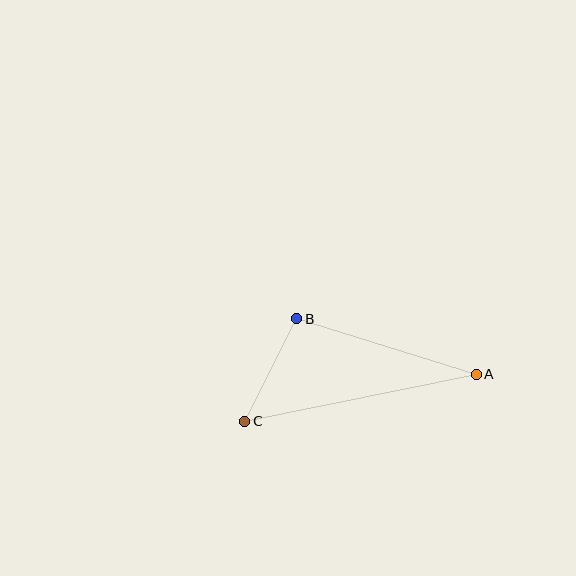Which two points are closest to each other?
Points B and C are closest to each other.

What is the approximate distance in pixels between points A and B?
The distance between A and B is approximately 188 pixels.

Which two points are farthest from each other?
Points A and C are farthest from each other.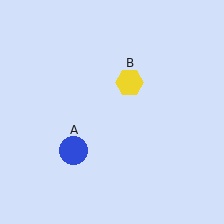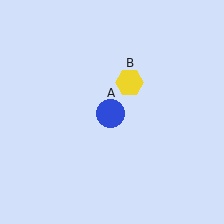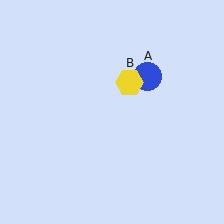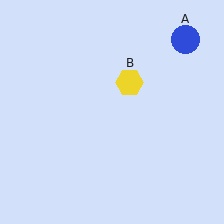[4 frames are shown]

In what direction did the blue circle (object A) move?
The blue circle (object A) moved up and to the right.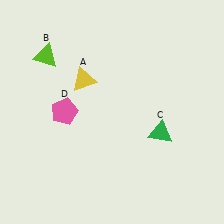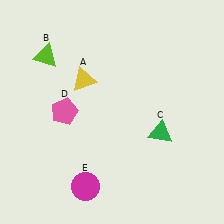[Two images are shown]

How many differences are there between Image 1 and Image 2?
There is 1 difference between the two images.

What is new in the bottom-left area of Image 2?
A magenta circle (E) was added in the bottom-left area of Image 2.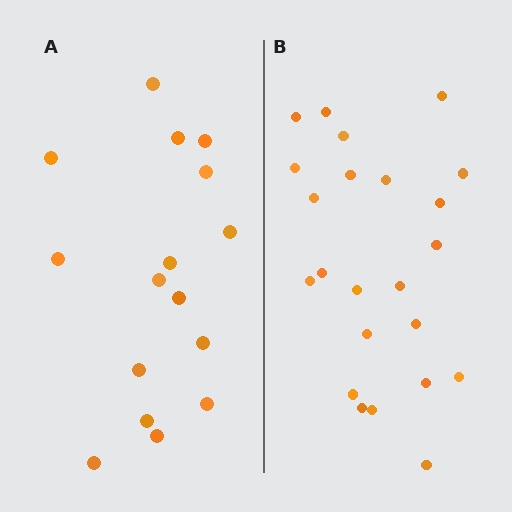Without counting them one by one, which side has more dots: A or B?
Region B (the right region) has more dots.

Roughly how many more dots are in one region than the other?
Region B has roughly 8 or so more dots than region A.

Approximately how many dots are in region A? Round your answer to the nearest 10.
About 20 dots. (The exact count is 16, which rounds to 20.)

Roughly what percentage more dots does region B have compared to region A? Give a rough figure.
About 45% more.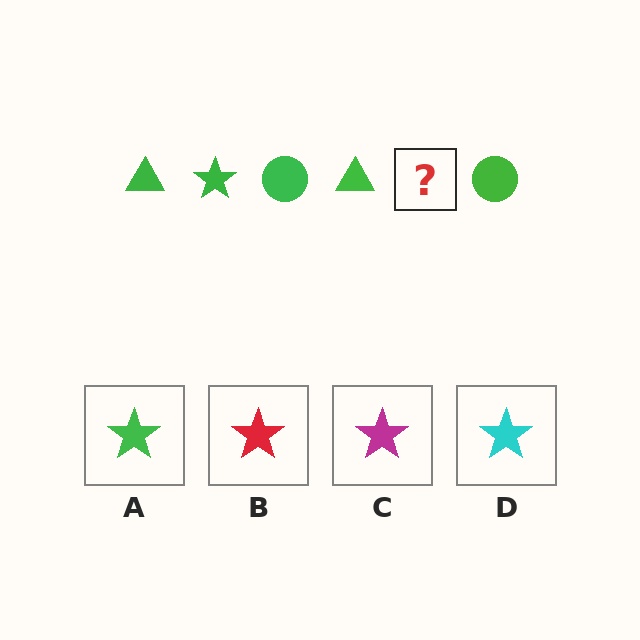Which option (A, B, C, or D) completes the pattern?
A.